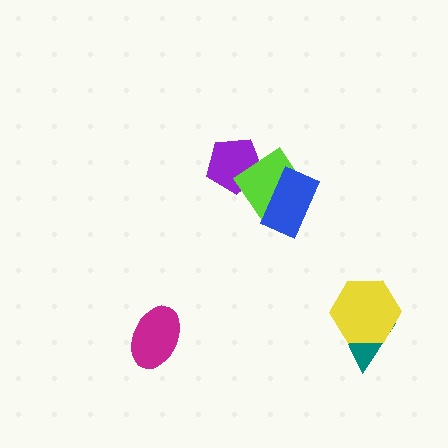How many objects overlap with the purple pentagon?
1 object overlaps with the purple pentagon.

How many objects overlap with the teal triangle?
1 object overlaps with the teal triangle.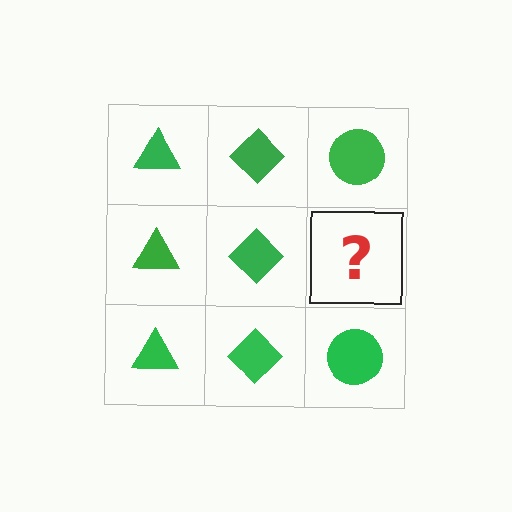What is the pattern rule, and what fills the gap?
The rule is that each column has a consistent shape. The gap should be filled with a green circle.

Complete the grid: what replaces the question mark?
The question mark should be replaced with a green circle.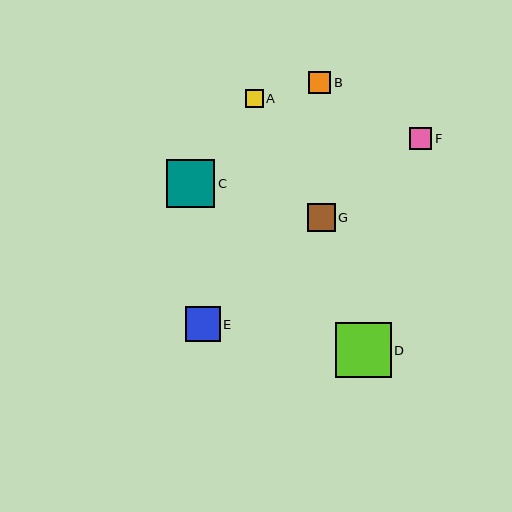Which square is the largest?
Square D is the largest with a size of approximately 55 pixels.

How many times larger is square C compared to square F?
Square C is approximately 2.2 times the size of square F.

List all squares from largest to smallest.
From largest to smallest: D, C, E, G, B, F, A.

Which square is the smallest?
Square A is the smallest with a size of approximately 17 pixels.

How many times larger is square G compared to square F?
Square G is approximately 1.2 times the size of square F.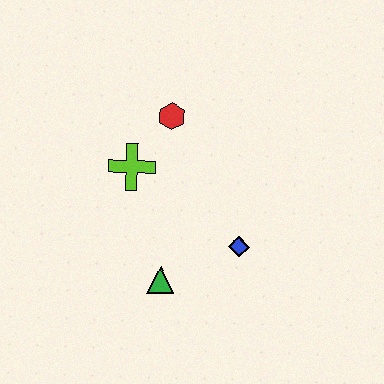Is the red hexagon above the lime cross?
Yes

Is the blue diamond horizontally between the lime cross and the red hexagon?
No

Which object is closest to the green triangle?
The blue diamond is closest to the green triangle.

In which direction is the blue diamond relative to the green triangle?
The blue diamond is to the right of the green triangle.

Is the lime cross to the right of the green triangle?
No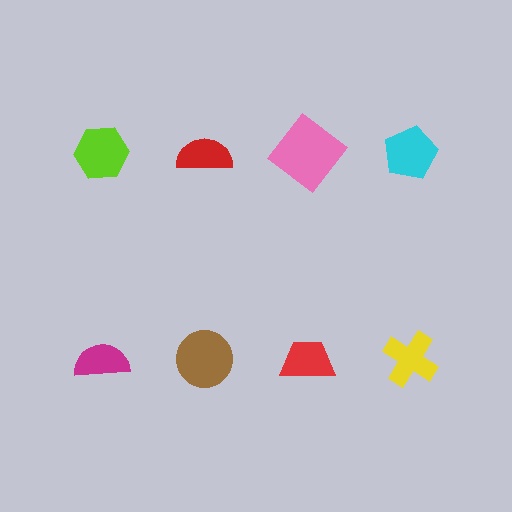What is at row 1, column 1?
A lime hexagon.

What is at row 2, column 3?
A red trapezoid.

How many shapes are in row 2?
4 shapes.